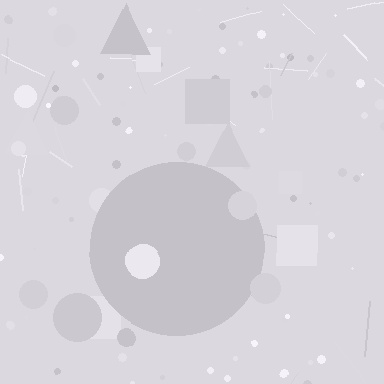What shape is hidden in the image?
A circle is hidden in the image.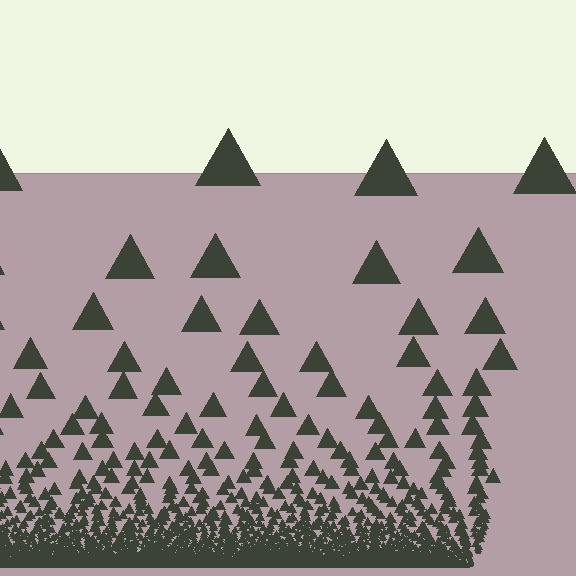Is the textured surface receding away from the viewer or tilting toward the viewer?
The surface appears to tilt toward the viewer. Texture elements get larger and sparser toward the top.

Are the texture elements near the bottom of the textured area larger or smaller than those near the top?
Smaller. The gradient is inverted — elements near the bottom are smaller and denser.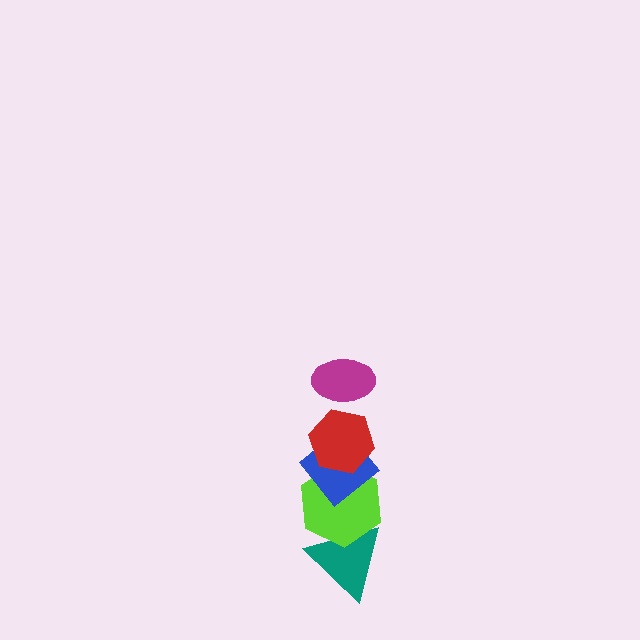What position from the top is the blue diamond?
The blue diamond is 3rd from the top.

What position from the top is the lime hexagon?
The lime hexagon is 4th from the top.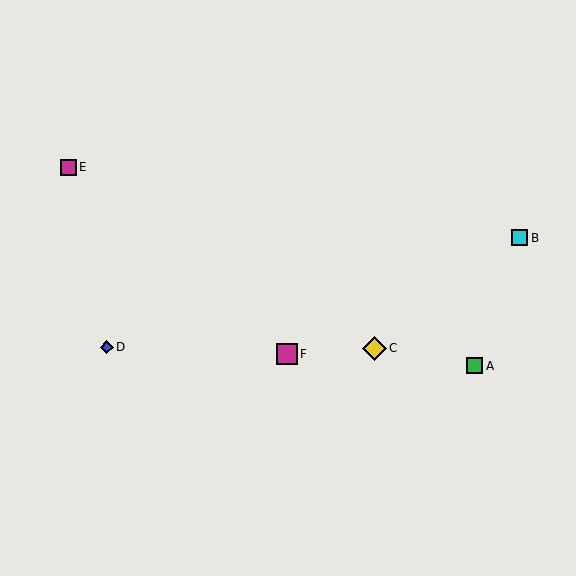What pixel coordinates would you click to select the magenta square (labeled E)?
Click at (68, 167) to select the magenta square E.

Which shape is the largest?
The yellow diamond (labeled C) is the largest.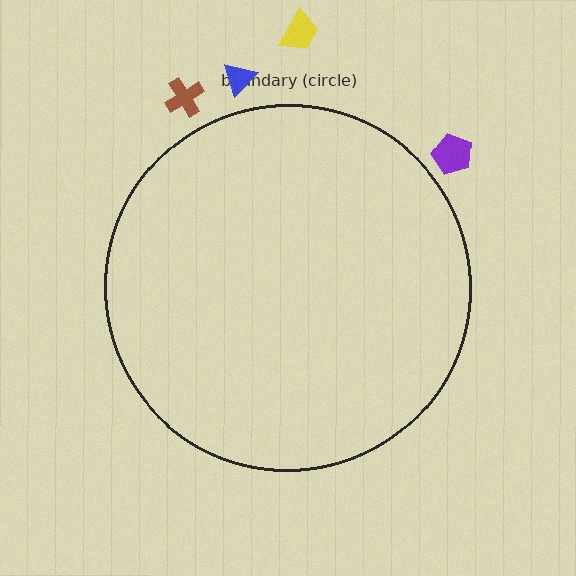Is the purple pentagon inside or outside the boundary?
Outside.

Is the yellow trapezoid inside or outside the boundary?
Outside.